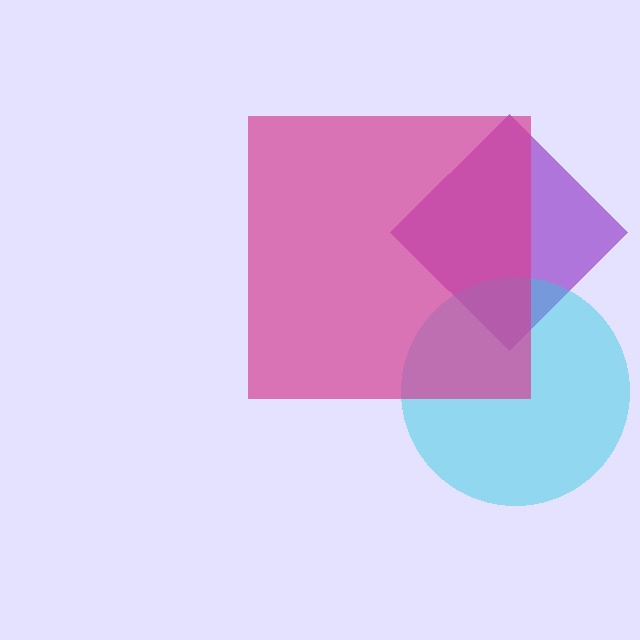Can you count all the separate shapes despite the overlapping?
Yes, there are 3 separate shapes.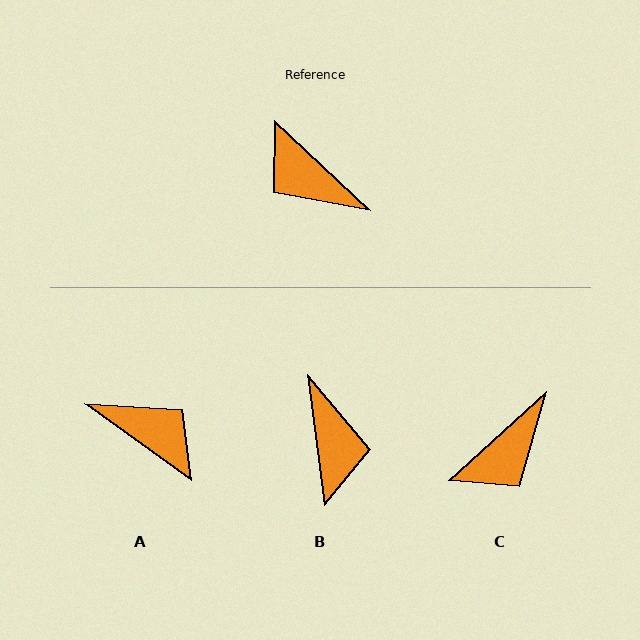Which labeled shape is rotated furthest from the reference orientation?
A, about 172 degrees away.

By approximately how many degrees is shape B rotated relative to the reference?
Approximately 141 degrees counter-clockwise.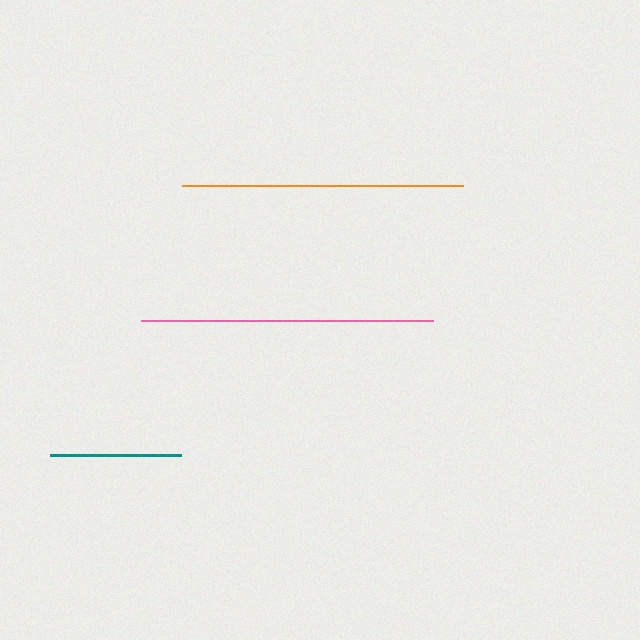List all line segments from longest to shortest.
From longest to shortest: pink, orange, teal.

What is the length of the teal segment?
The teal segment is approximately 131 pixels long.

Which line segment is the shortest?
The teal line is the shortest at approximately 131 pixels.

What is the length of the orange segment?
The orange segment is approximately 281 pixels long.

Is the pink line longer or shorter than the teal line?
The pink line is longer than the teal line.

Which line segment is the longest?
The pink line is the longest at approximately 292 pixels.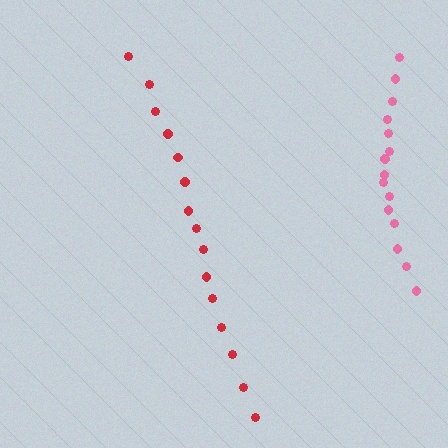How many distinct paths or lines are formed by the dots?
There are 2 distinct paths.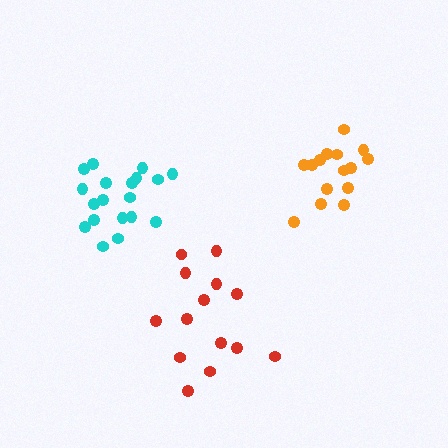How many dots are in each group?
Group 1: 15 dots, Group 2: 19 dots, Group 3: 14 dots (48 total).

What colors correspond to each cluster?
The clusters are colored: orange, cyan, red.